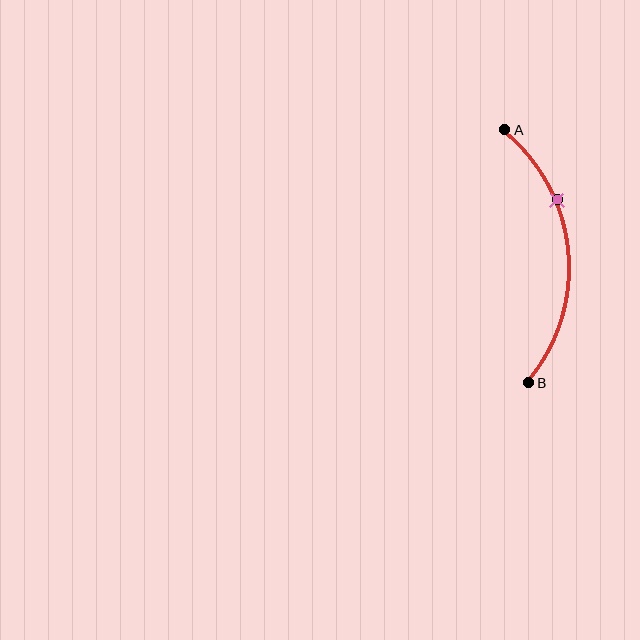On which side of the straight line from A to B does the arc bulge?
The arc bulges to the right of the straight line connecting A and B.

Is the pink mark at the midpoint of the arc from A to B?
No. The pink mark lies on the arc but is closer to endpoint A. The arc midpoint would be at the point on the curve equidistant along the arc from both A and B.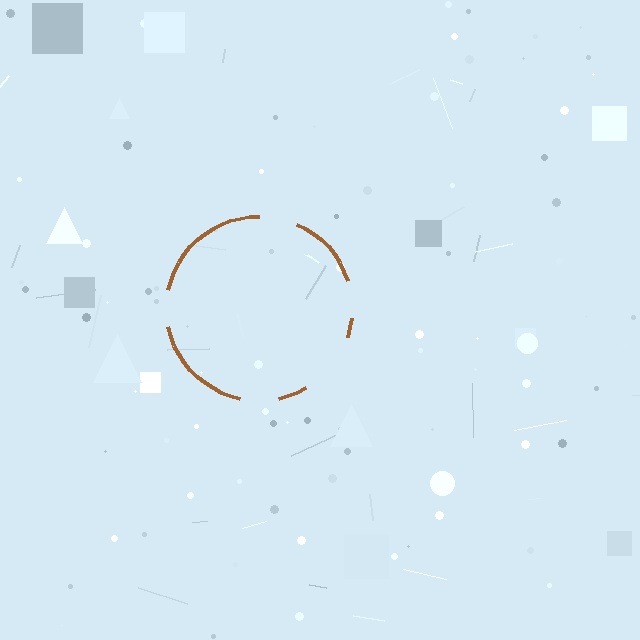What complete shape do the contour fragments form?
The contour fragments form a circle.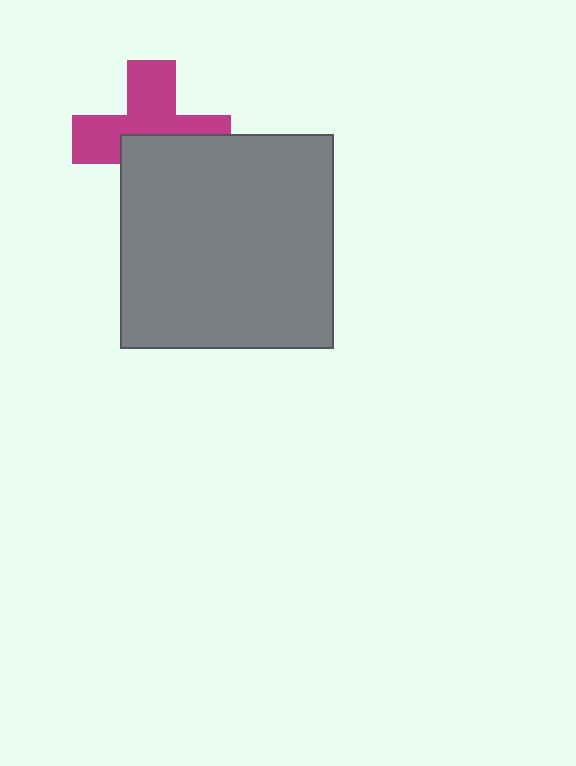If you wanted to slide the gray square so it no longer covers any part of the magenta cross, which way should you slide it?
Slide it down — that is the most direct way to separate the two shapes.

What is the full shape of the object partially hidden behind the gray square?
The partially hidden object is a magenta cross.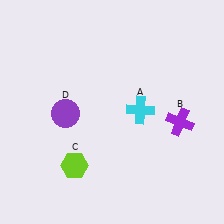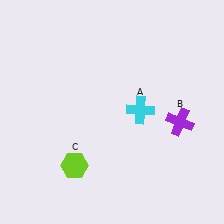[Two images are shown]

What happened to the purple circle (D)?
The purple circle (D) was removed in Image 2. It was in the bottom-left area of Image 1.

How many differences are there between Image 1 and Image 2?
There is 1 difference between the two images.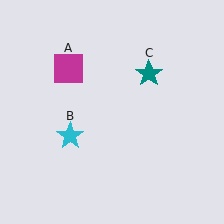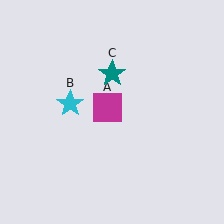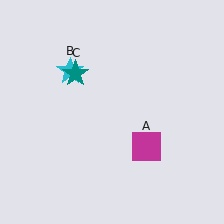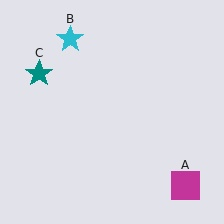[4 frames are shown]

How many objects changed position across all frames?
3 objects changed position: magenta square (object A), cyan star (object B), teal star (object C).